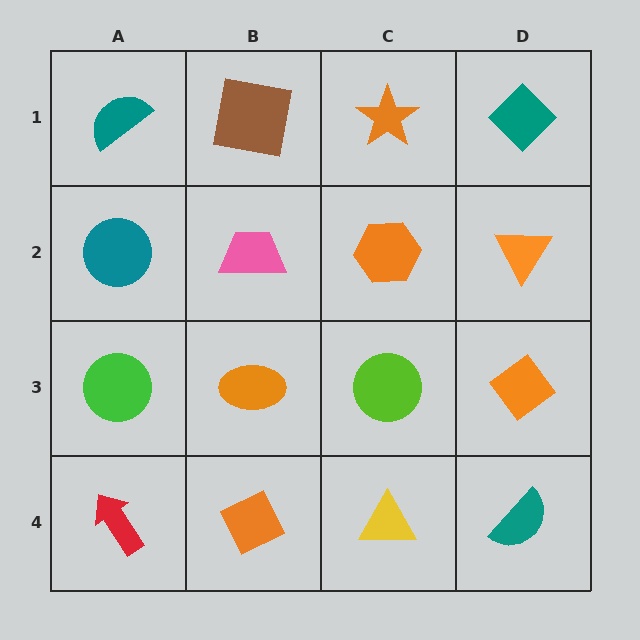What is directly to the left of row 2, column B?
A teal circle.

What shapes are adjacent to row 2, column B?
A brown square (row 1, column B), an orange ellipse (row 3, column B), a teal circle (row 2, column A), an orange hexagon (row 2, column C).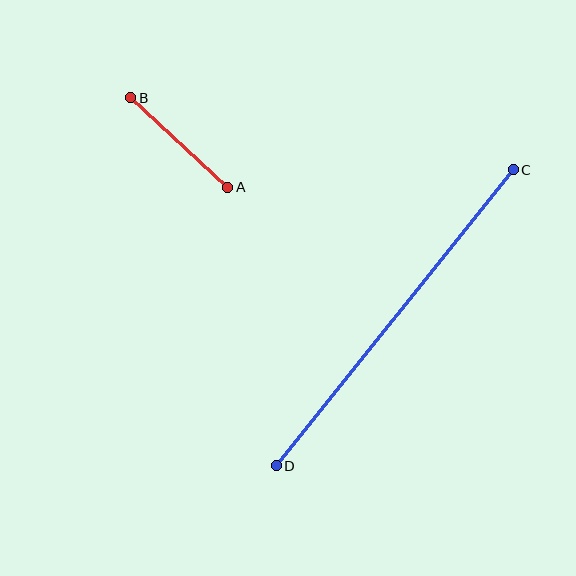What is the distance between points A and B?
The distance is approximately 132 pixels.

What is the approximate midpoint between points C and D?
The midpoint is at approximately (395, 318) pixels.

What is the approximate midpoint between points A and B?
The midpoint is at approximately (179, 142) pixels.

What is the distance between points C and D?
The distance is approximately 379 pixels.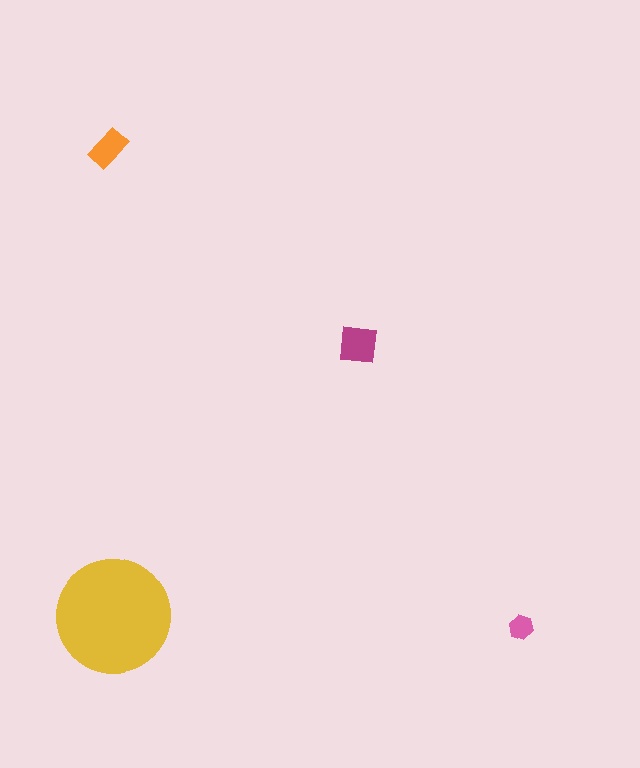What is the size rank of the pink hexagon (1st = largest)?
4th.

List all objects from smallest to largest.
The pink hexagon, the orange rectangle, the magenta square, the yellow circle.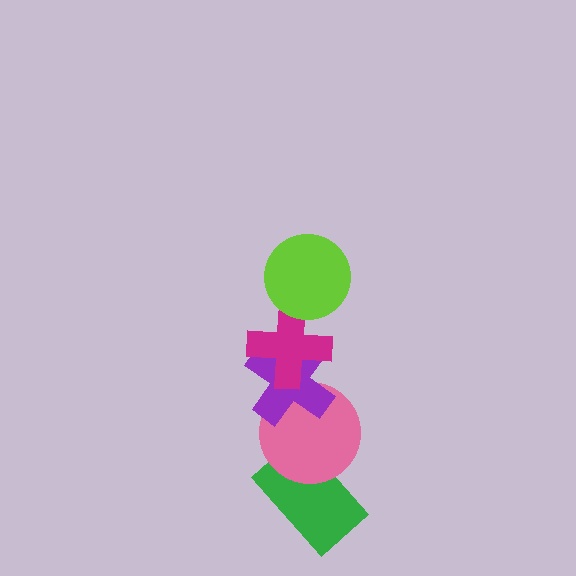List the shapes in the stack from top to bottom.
From top to bottom: the lime circle, the magenta cross, the purple cross, the pink circle, the green rectangle.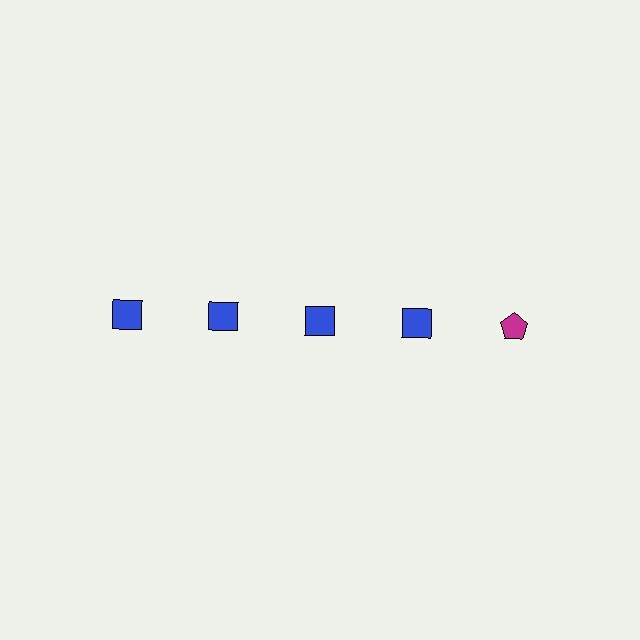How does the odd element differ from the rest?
It differs in both color (magenta instead of blue) and shape (pentagon instead of square).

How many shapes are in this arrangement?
There are 5 shapes arranged in a grid pattern.